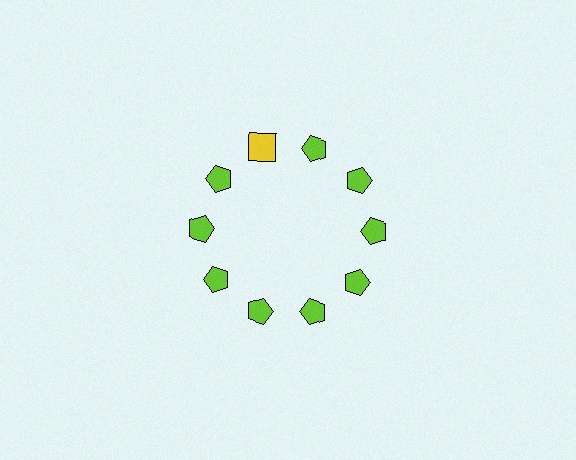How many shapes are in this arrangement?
There are 10 shapes arranged in a ring pattern.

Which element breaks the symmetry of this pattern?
The yellow square at roughly the 11 o'clock position breaks the symmetry. All other shapes are lime pentagons.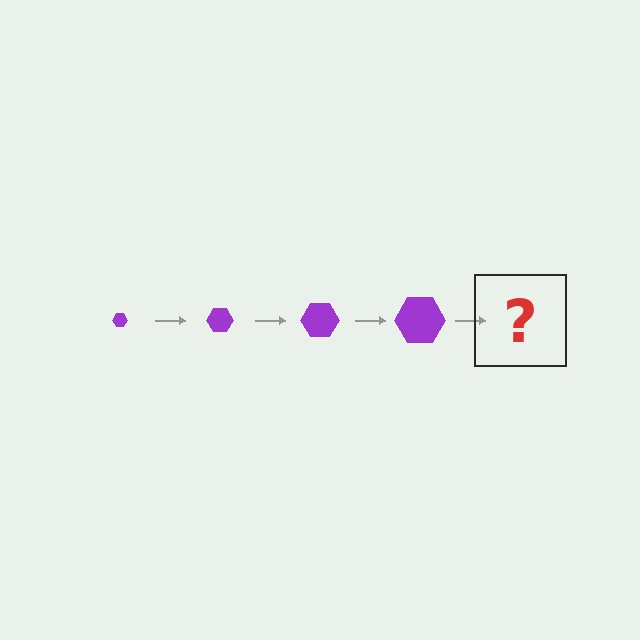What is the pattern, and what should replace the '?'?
The pattern is that the hexagon gets progressively larger each step. The '?' should be a purple hexagon, larger than the previous one.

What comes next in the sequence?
The next element should be a purple hexagon, larger than the previous one.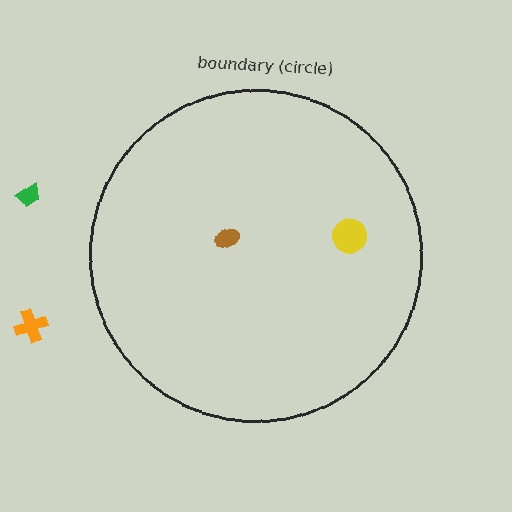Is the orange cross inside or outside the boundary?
Outside.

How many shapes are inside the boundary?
2 inside, 2 outside.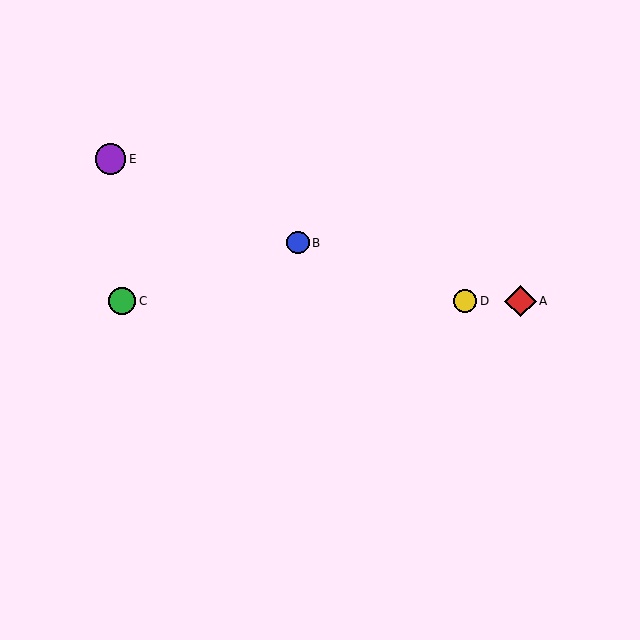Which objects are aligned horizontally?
Objects A, C, D are aligned horizontally.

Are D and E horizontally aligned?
No, D is at y≈301 and E is at y≈159.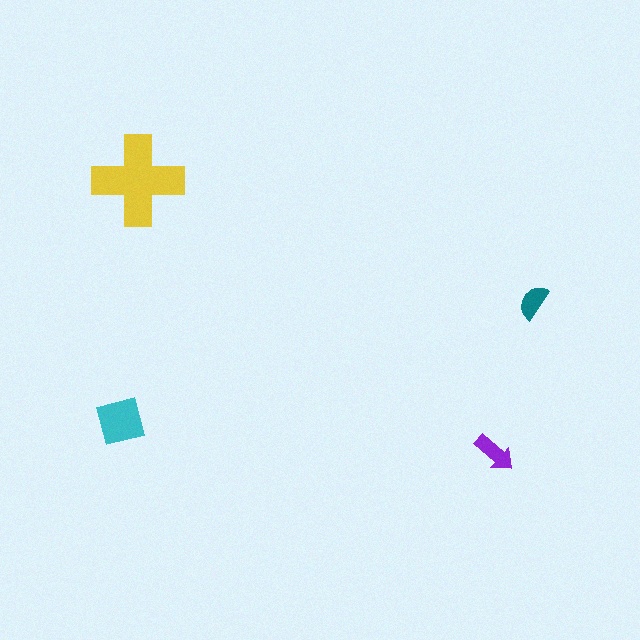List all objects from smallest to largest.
The teal semicircle, the purple arrow, the cyan square, the yellow cross.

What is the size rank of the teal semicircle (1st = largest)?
4th.